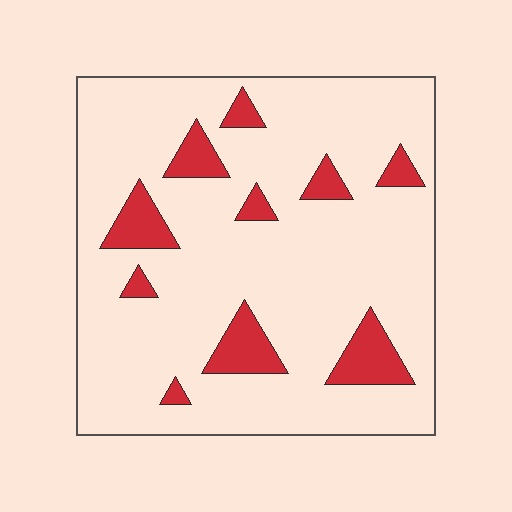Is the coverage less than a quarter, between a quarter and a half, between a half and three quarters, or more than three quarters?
Less than a quarter.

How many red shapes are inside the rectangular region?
10.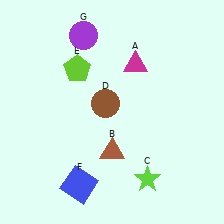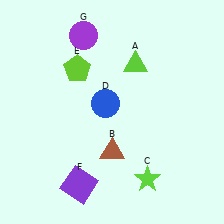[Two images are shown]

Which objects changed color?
A changed from magenta to lime. D changed from brown to blue. F changed from blue to purple.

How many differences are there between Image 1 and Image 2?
There are 3 differences between the two images.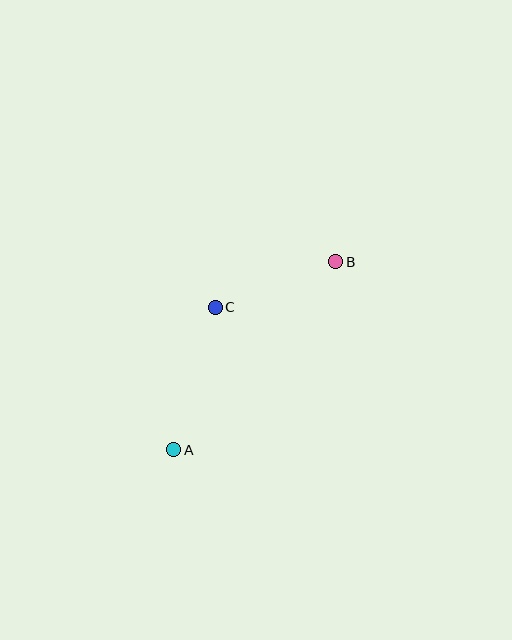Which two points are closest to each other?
Points B and C are closest to each other.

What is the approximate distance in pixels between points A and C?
The distance between A and C is approximately 148 pixels.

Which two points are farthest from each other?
Points A and B are farthest from each other.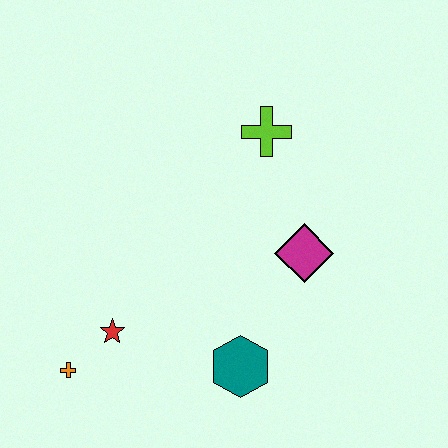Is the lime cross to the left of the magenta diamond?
Yes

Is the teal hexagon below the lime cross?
Yes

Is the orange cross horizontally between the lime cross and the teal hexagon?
No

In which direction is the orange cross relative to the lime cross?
The orange cross is below the lime cross.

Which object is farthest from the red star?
The lime cross is farthest from the red star.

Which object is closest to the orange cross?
The red star is closest to the orange cross.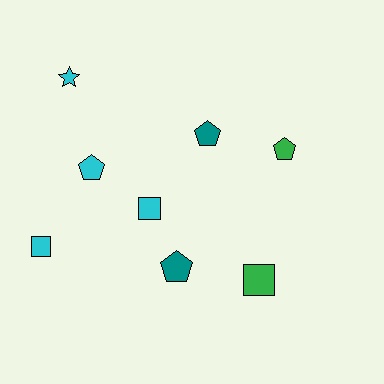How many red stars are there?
There are no red stars.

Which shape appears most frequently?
Pentagon, with 4 objects.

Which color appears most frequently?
Cyan, with 4 objects.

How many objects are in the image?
There are 8 objects.